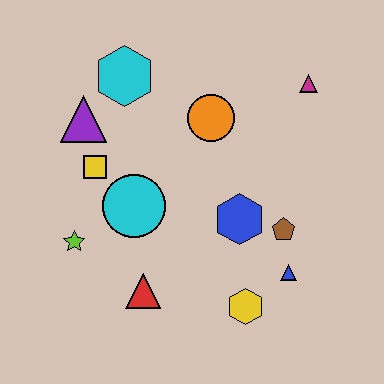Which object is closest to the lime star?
The cyan circle is closest to the lime star.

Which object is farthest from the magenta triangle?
The lime star is farthest from the magenta triangle.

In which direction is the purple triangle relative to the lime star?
The purple triangle is above the lime star.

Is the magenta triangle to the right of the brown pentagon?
Yes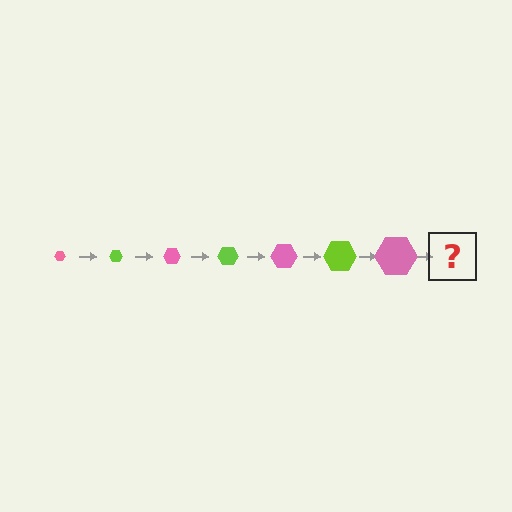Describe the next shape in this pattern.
It should be a lime hexagon, larger than the previous one.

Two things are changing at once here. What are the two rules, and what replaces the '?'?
The two rules are that the hexagon grows larger each step and the color cycles through pink and lime. The '?' should be a lime hexagon, larger than the previous one.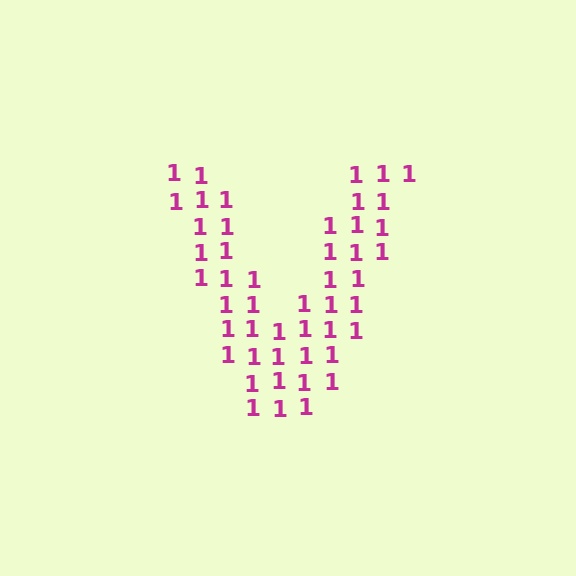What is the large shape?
The large shape is the letter V.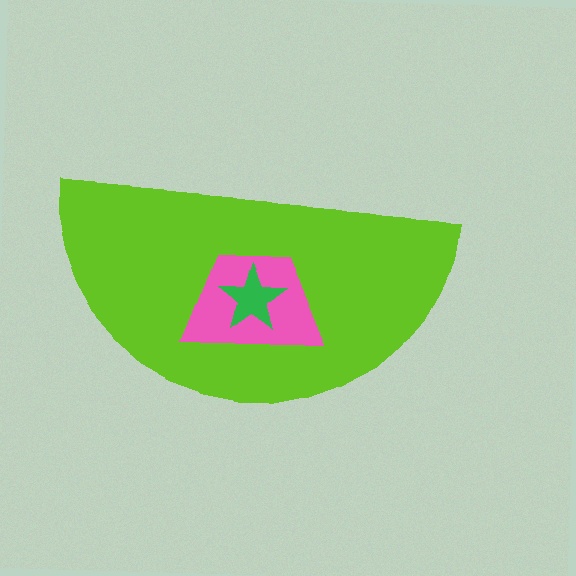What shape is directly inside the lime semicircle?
The pink trapezoid.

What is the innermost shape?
The green star.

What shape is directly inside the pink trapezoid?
The green star.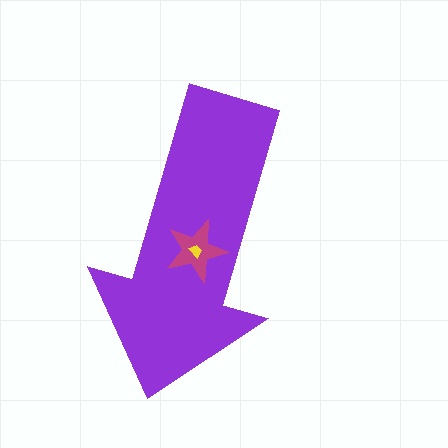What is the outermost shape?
The purple arrow.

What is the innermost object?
The yellow trapezoid.